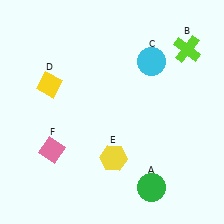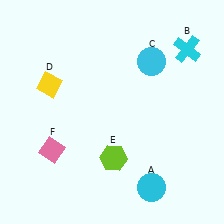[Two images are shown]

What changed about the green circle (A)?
In Image 1, A is green. In Image 2, it changed to cyan.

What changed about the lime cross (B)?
In Image 1, B is lime. In Image 2, it changed to cyan.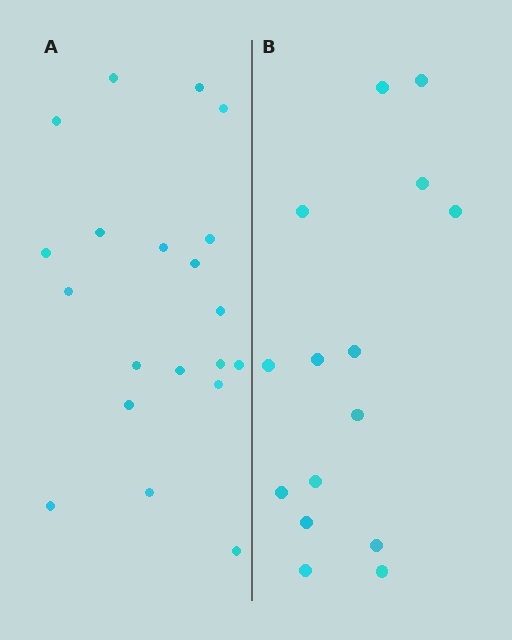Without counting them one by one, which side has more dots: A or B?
Region A (the left region) has more dots.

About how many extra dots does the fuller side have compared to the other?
Region A has about 5 more dots than region B.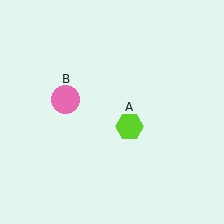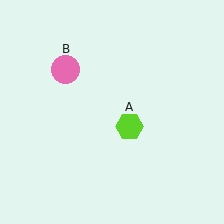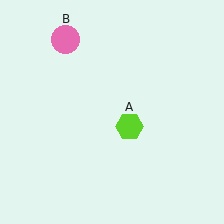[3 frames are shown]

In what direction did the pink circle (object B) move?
The pink circle (object B) moved up.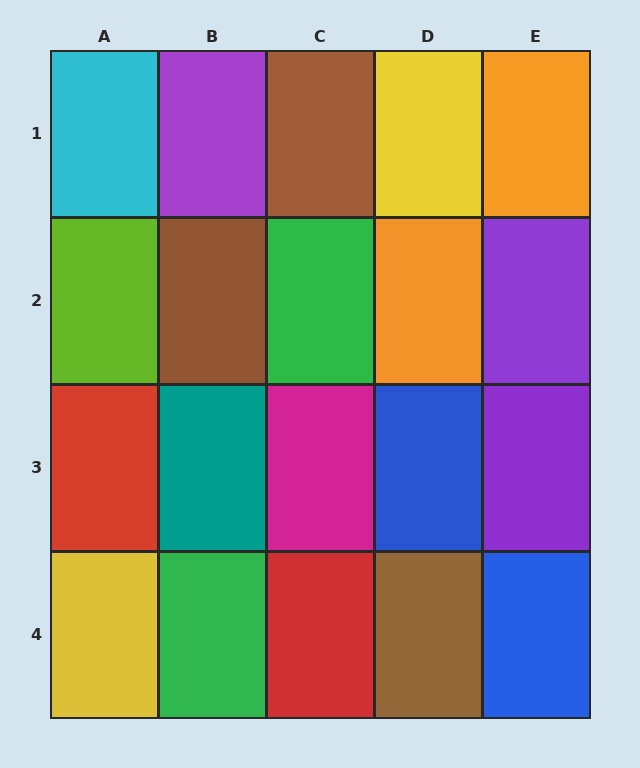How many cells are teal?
1 cell is teal.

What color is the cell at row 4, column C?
Red.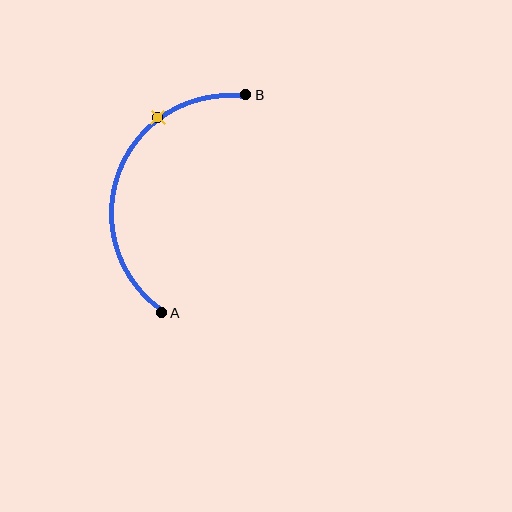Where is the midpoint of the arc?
The arc midpoint is the point on the curve farthest from the straight line joining A and B. It sits to the left of that line.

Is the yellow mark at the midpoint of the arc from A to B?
No. The yellow mark lies on the arc but is closer to endpoint B. The arc midpoint would be at the point on the curve equidistant along the arc from both A and B.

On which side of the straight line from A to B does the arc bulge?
The arc bulges to the left of the straight line connecting A and B.